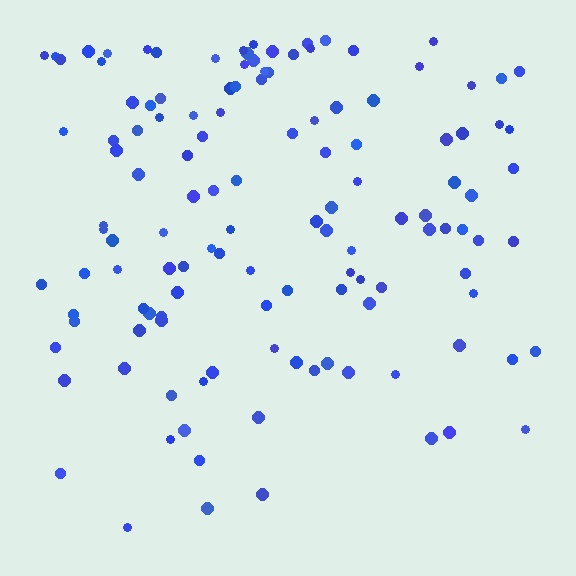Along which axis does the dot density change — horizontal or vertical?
Vertical.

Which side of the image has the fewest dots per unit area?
The bottom.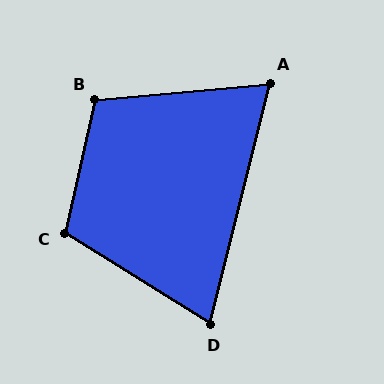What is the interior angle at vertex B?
Approximately 108 degrees (obtuse).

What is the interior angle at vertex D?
Approximately 72 degrees (acute).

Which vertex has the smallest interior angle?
A, at approximately 71 degrees.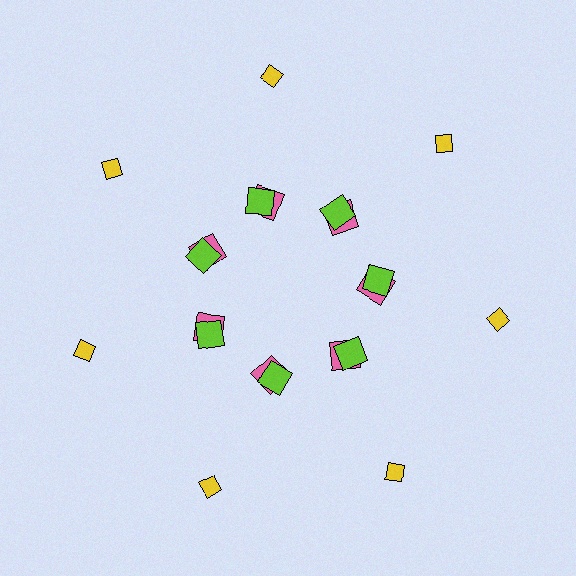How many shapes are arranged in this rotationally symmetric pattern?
There are 21 shapes, arranged in 7 groups of 3.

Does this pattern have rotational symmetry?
Yes, this pattern has 7-fold rotational symmetry. It looks the same after rotating 51 degrees around the center.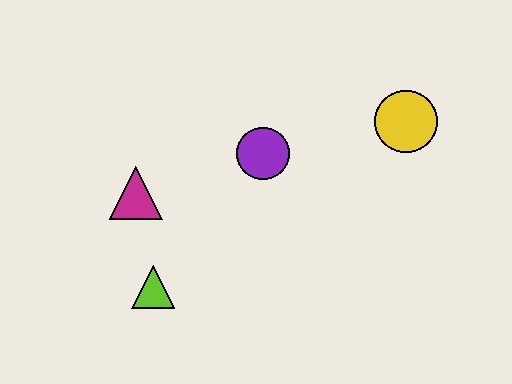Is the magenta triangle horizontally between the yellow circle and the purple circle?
No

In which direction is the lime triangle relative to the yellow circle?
The lime triangle is to the left of the yellow circle.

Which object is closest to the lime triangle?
The magenta triangle is closest to the lime triangle.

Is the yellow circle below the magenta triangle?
No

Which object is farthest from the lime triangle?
The yellow circle is farthest from the lime triangle.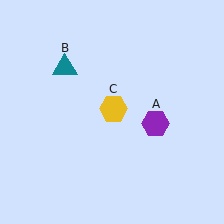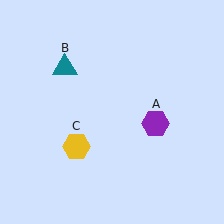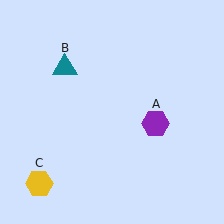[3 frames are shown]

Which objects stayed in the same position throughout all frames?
Purple hexagon (object A) and teal triangle (object B) remained stationary.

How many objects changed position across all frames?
1 object changed position: yellow hexagon (object C).